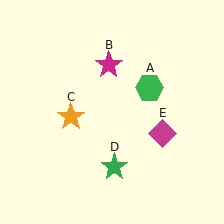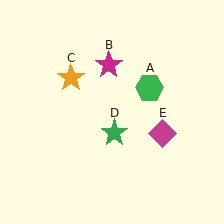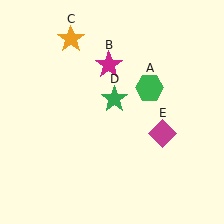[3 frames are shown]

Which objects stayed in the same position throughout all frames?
Green hexagon (object A) and magenta star (object B) and magenta diamond (object E) remained stationary.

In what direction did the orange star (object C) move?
The orange star (object C) moved up.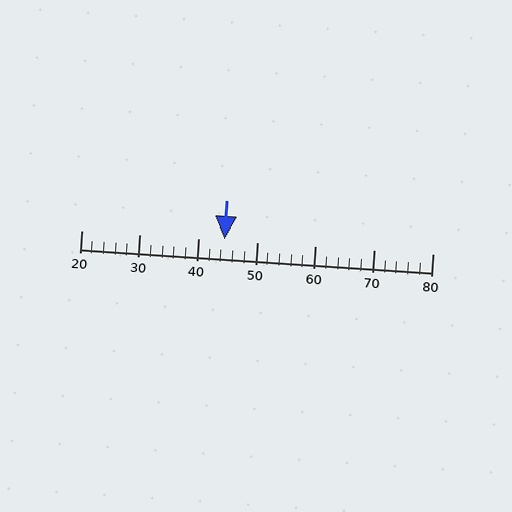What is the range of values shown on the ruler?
The ruler shows values from 20 to 80.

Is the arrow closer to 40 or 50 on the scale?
The arrow is closer to 40.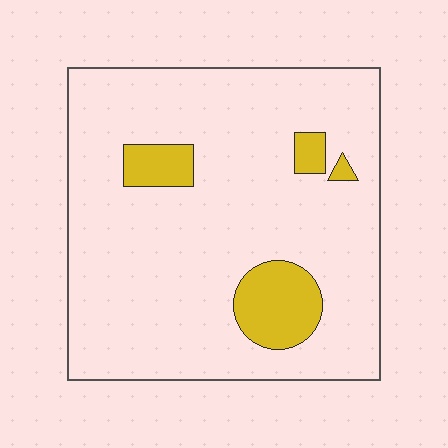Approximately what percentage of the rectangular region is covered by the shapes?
Approximately 10%.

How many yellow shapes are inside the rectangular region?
4.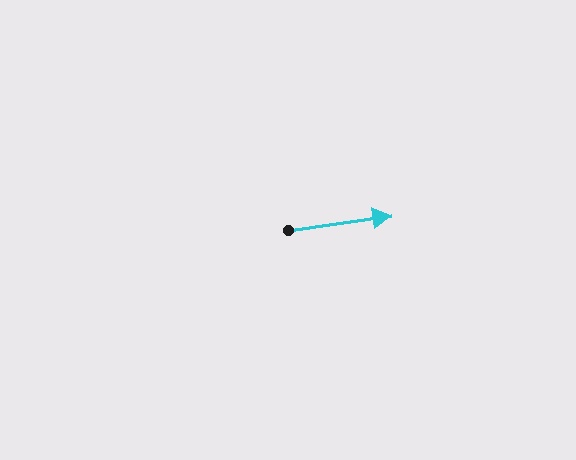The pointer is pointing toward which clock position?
Roughly 3 o'clock.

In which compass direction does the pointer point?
East.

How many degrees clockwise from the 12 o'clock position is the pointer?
Approximately 82 degrees.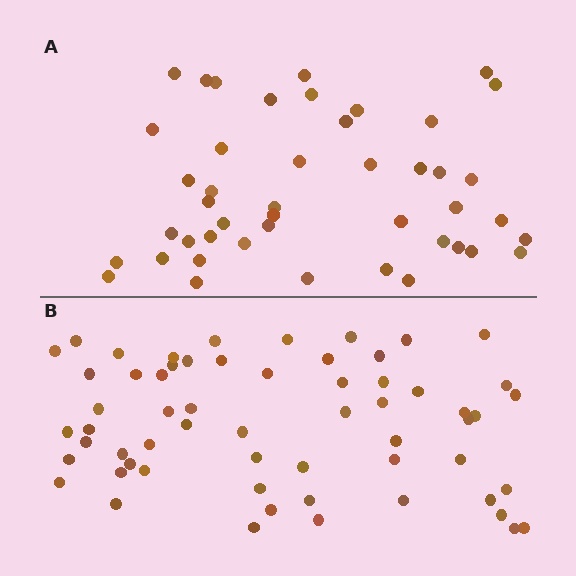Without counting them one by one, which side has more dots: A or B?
Region B (the bottom region) has more dots.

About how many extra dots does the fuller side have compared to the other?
Region B has approximately 15 more dots than region A.